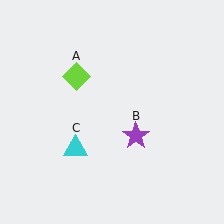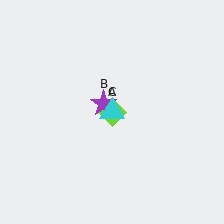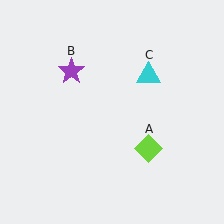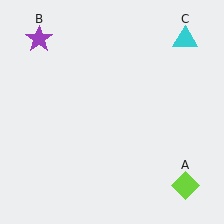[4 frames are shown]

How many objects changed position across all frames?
3 objects changed position: lime diamond (object A), purple star (object B), cyan triangle (object C).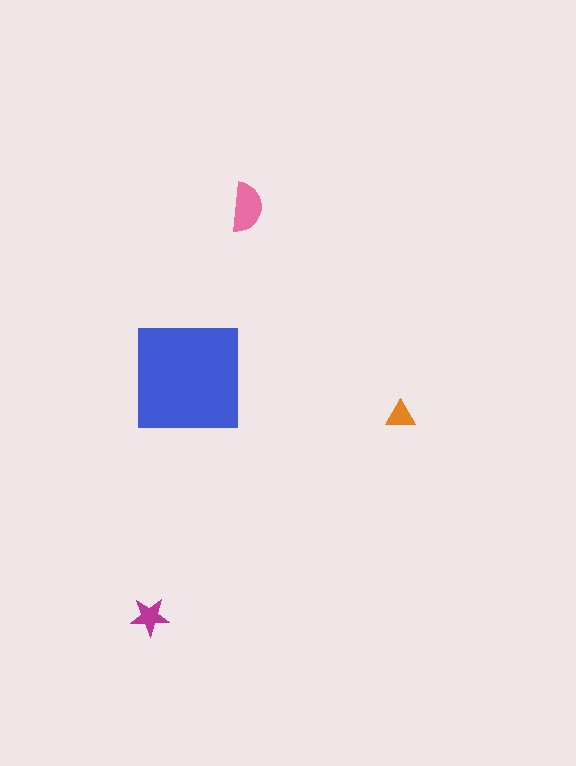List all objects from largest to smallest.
The blue square, the pink semicircle, the magenta star, the orange triangle.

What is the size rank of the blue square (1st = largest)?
1st.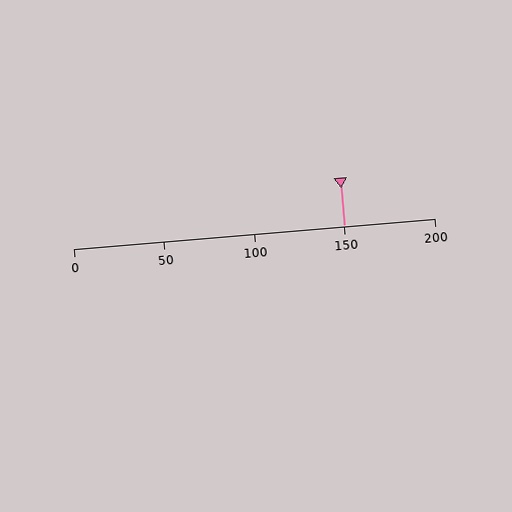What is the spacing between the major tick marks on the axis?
The major ticks are spaced 50 apart.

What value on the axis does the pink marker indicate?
The marker indicates approximately 150.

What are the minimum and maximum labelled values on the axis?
The axis runs from 0 to 200.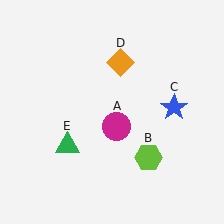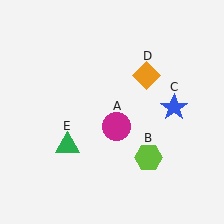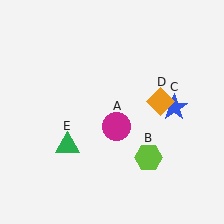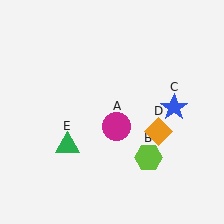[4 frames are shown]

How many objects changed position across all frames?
1 object changed position: orange diamond (object D).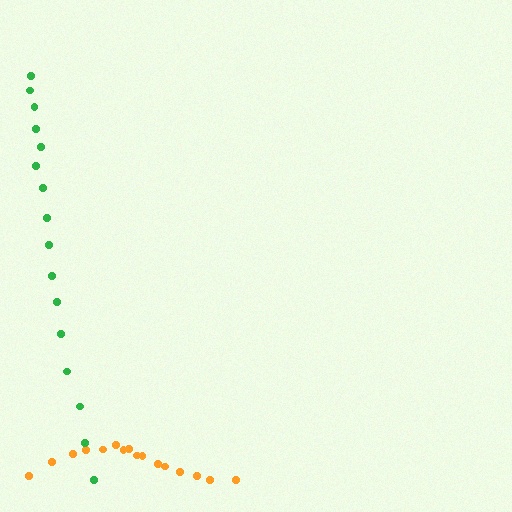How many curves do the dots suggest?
There are 2 distinct paths.